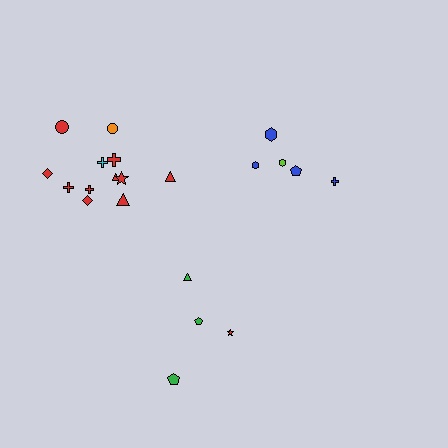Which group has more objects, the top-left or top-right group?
The top-left group.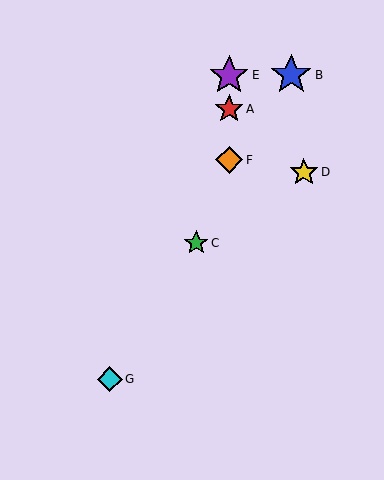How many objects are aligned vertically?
3 objects (A, E, F) are aligned vertically.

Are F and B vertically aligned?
No, F is at x≈229 and B is at x≈291.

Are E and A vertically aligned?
Yes, both are at x≈229.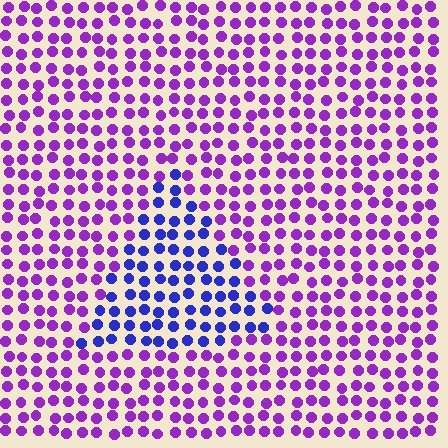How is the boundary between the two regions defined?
The boundary is defined purely by a slight shift in hue (about 44 degrees). Spacing, size, and orientation are identical on both sides.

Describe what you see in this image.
The image is filled with small purple elements in a uniform arrangement. A triangle-shaped region is visible where the elements are tinted to a slightly different hue, forming a subtle color boundary.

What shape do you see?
I see a triangle.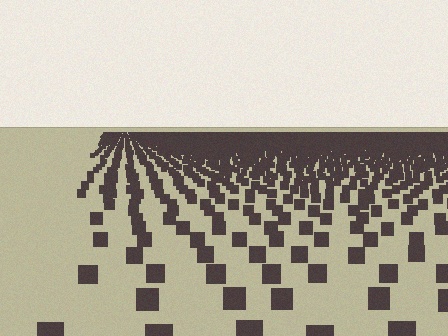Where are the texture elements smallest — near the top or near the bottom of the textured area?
Near the top.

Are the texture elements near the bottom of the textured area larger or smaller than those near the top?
Larger. Near the bottom, elements are closer to the viewer and appear at a bigger on-screen size.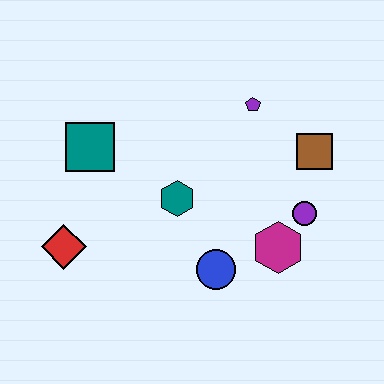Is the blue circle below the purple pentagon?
Yes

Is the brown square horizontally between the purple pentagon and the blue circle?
No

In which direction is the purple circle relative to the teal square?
The purple circle is to the right of the teal square.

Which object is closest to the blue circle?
The magenta hexagon is closest to the blue circle.